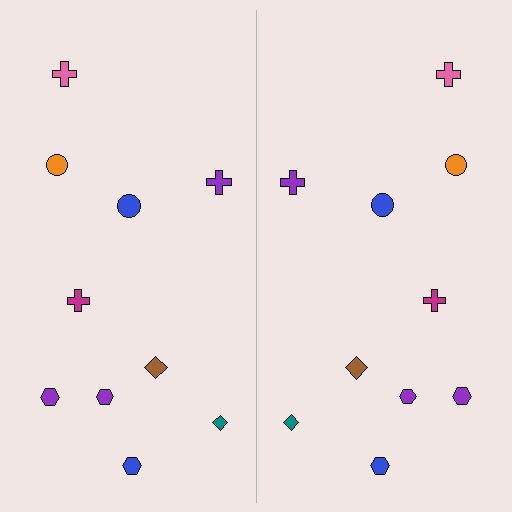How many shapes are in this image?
There are 20 shapes in this image.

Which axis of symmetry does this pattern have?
The pattern has a vertical axis of symmetry running through the center of the image.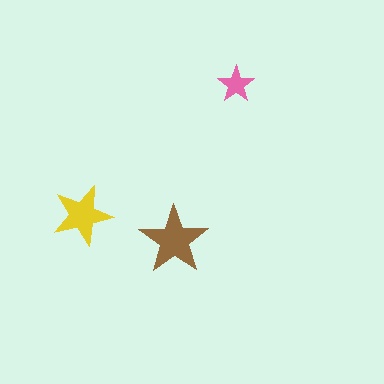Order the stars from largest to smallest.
the brown one, the yellow one, the pink one.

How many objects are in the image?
There are 3 objects in the image.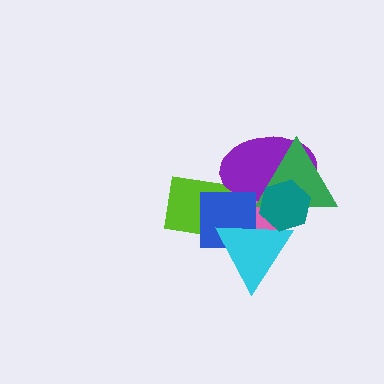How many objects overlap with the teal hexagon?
4 objects overlap with the teal hexagon.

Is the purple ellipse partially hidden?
Yes, it is partially covered by another shape.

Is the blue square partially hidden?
Yes, it is partially covered by another shape.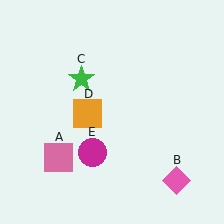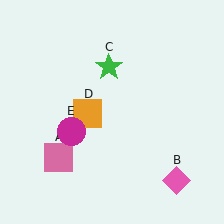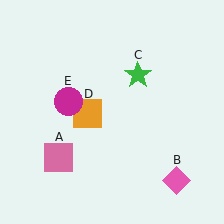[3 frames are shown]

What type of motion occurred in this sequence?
The green star (object C), magenta circle (object E) rotated clockwise around the center of the scene.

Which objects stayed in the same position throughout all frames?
Pink square (object A) and pink diamond (object B) and orange square (object D) remained stationary.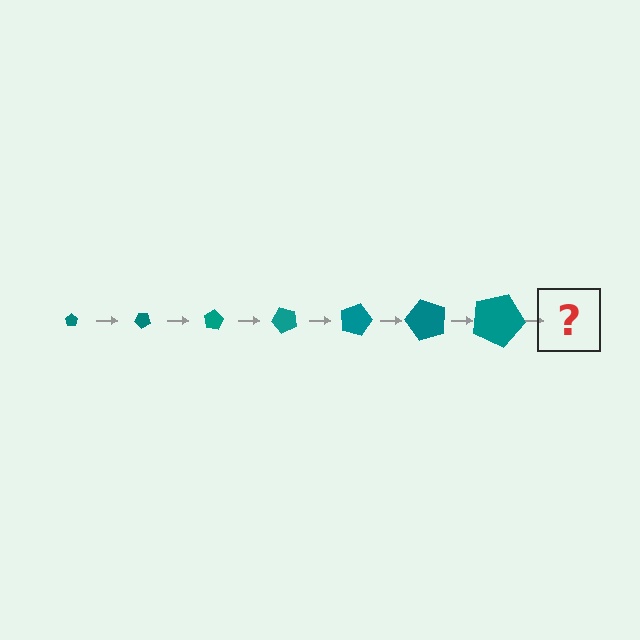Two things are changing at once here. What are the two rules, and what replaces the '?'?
The two rules are that the pentagon grows larger each step and it rotates 40 degrees each step. The '?' should be a pentagon, larger than the previous one and rotated 280 degrees from the start.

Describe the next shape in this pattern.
It should be a pentagon, larger than the previous one and rotated 280 degrees from the start.